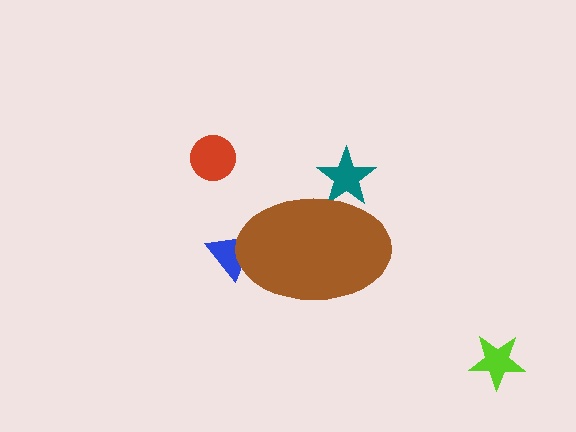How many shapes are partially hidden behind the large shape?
2 shapes are partially hidden.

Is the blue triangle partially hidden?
Yes, the blue triangle is partially hidden behind the brown ellipse.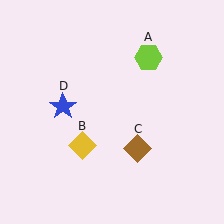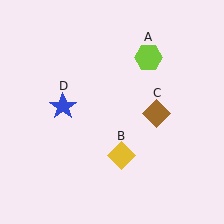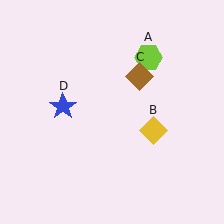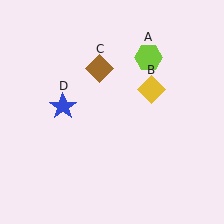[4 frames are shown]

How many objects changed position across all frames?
2 objects changed position: yellow diamond (object B), brown diamond (object C).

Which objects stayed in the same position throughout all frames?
Lime hexagon (object A) and blue star (object D) remained stationary.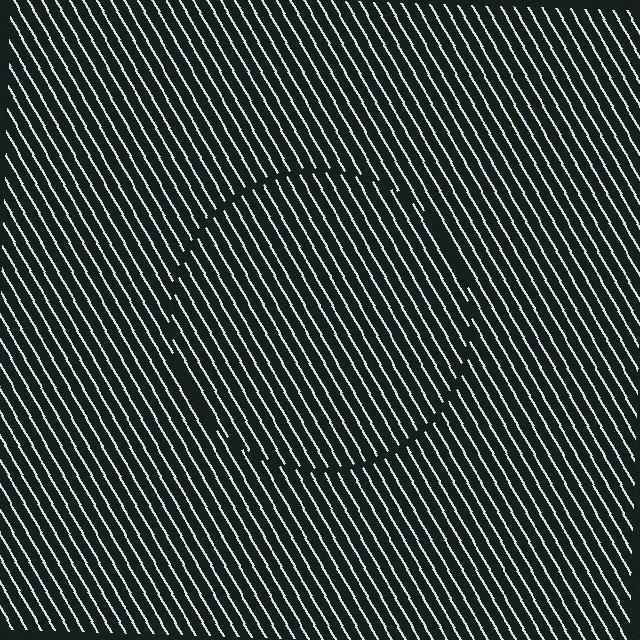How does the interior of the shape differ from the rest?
The interior of the shape contains the same grating, shifted by half a period — the contour is defined by the phase discontinuity where line-ends from the inner and outer gratings abut.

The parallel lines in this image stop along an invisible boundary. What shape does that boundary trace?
An illusory circle. The interior of the shape contains the same grating, shifted by half a period — the contour is defined by the phase discontinuity where line-ends from the inner and outer gratings abut.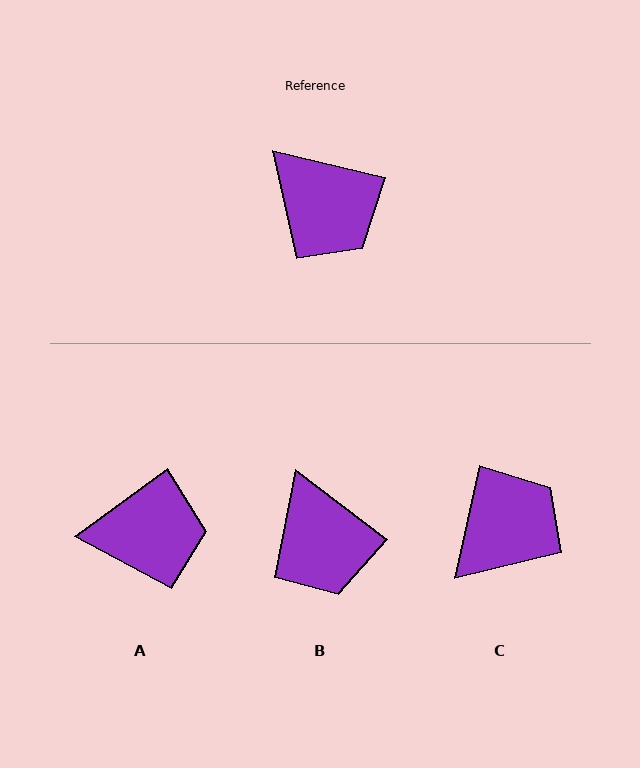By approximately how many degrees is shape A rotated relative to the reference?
Approximately 50 degrees counter-clockwise.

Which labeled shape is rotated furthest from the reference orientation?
C, about 91 degrees away.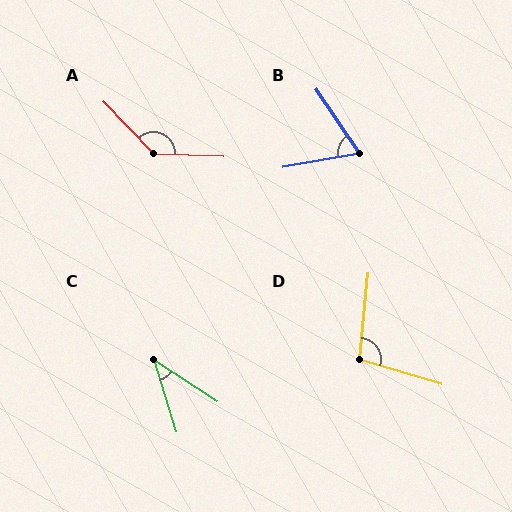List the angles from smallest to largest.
C (40°), B (66°), D (101°), A (136°).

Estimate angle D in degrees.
Approximately 101 degrees.